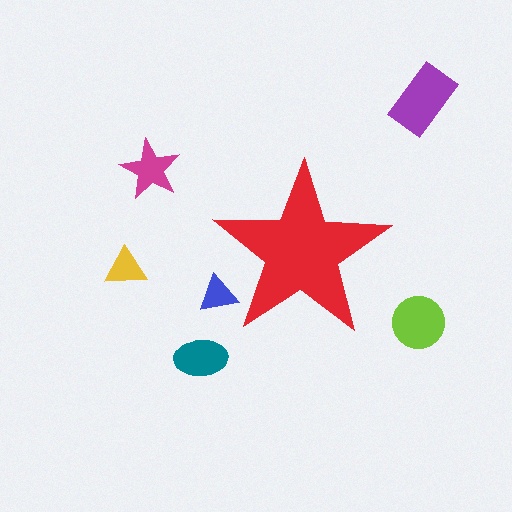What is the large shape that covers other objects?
A red star.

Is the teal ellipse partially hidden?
No, the teal ellipse is fully visible.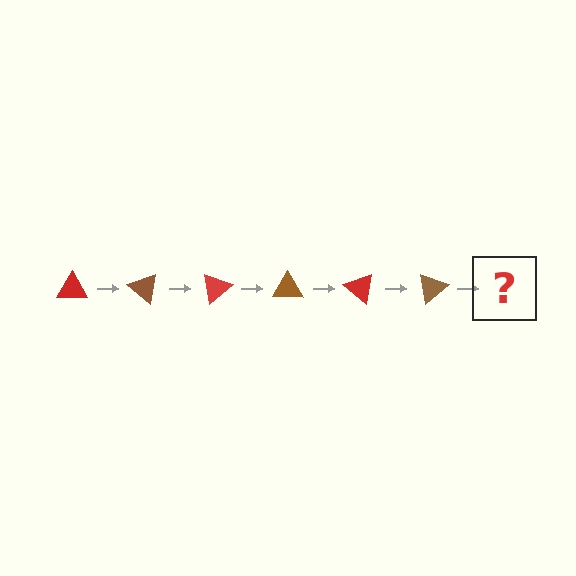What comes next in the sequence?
The next element should be a red triangle, rotated 240 degrees from the start.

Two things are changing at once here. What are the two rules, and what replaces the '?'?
The two rules are that it rotates 40 degrees each step and the color cycles through red and brown. The '?' should be a red triangle, rotated 240 degrees from the start.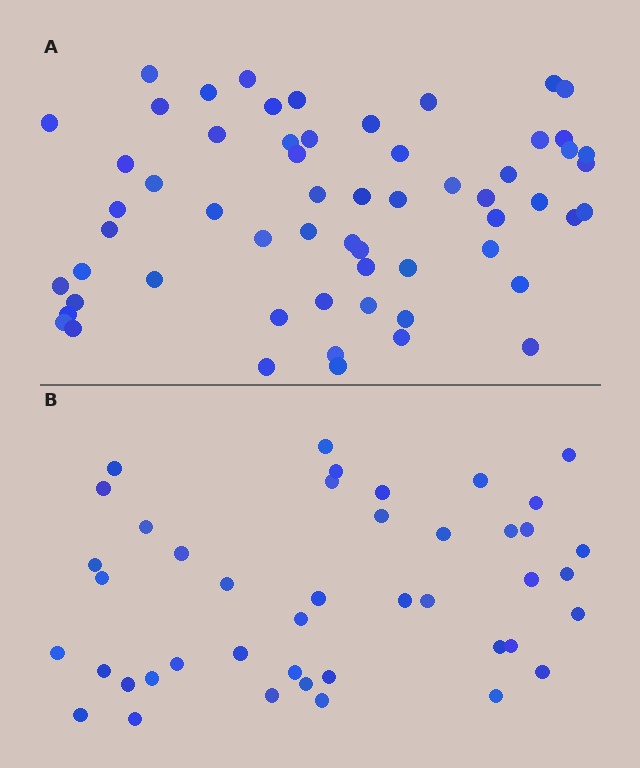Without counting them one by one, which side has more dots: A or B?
Region A (the top region) has more dots.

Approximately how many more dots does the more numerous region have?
Region A has approximately 15 more dots than region B.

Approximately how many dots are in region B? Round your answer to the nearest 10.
About 40 dots. (The exact count is 43, which rounds to 40.)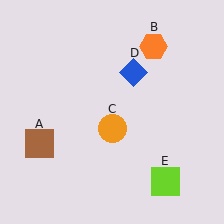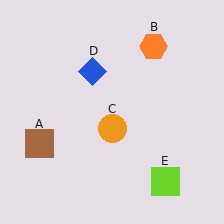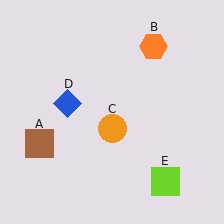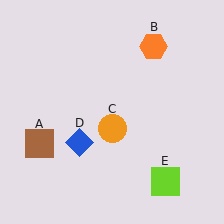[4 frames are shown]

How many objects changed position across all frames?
1 object changed position: blue diamond (object D).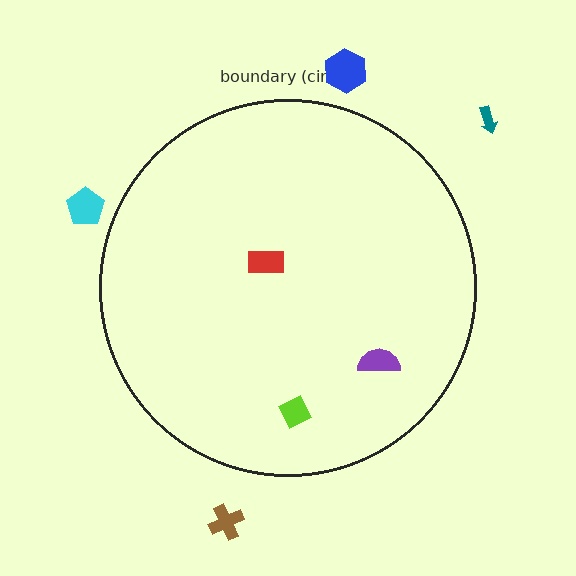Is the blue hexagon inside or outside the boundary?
Outside.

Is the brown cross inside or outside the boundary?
Outside.